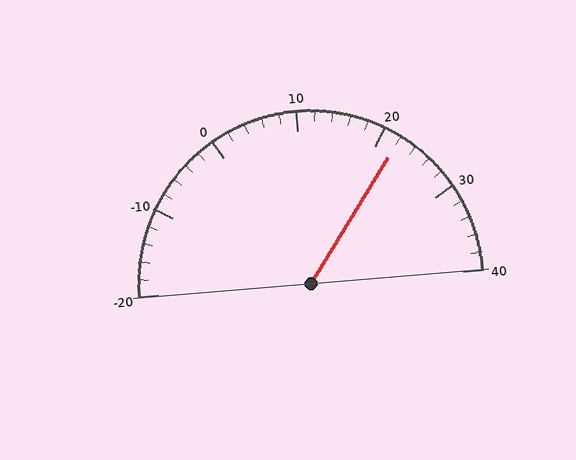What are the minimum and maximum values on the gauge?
The gauge ranges from -20 to 40.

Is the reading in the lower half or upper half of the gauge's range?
The reading is in the upper half of the range (-20 to 40).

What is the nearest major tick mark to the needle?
The nearest major tick mark is 20.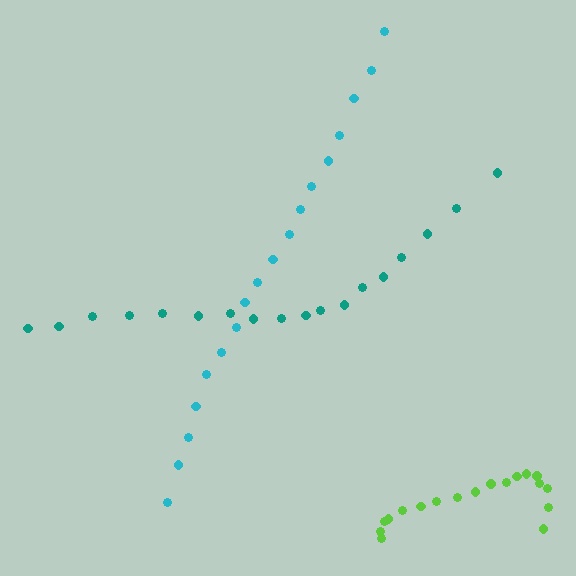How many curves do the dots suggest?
There are 3 distinct paths.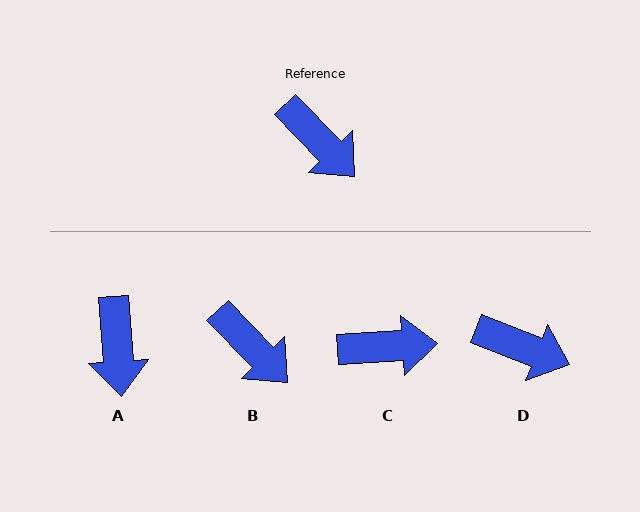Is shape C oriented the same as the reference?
No, it is off by about 49 degrees.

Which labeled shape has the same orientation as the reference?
B.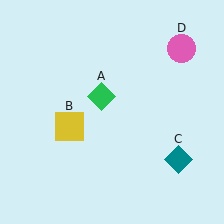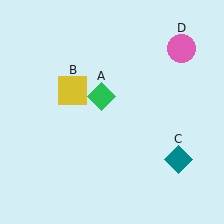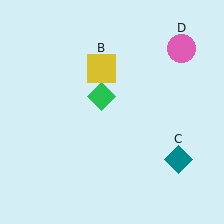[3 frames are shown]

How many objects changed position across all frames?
1 object changed position: yellow square (object B).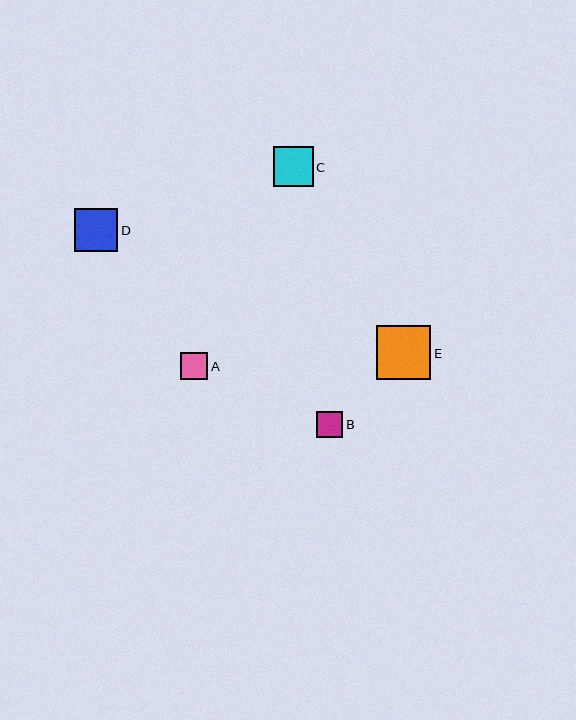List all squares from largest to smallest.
From largest to smallest: E, D, C, A, B.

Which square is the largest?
Square E is the largest with a size of approximately 54 pixels.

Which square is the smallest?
Square B is the smallest with a size of approximately 26 pixels.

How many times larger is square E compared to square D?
Square E is approximately 1.2 times the size of square D.